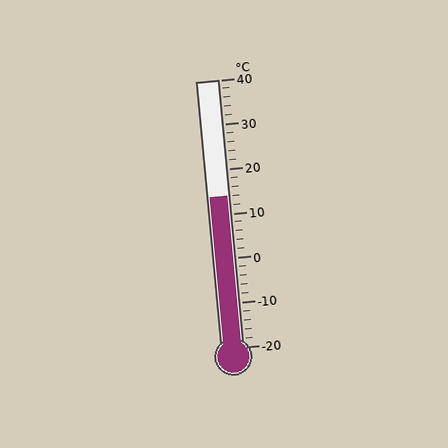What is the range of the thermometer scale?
The thermometer scale ranges from -20°C to 40°C.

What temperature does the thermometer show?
The thermometer shows approximately 14°C.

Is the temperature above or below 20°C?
The temperature is below 20°C.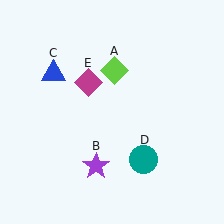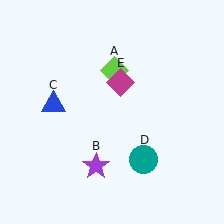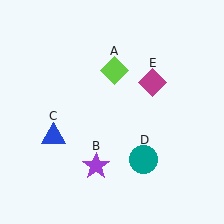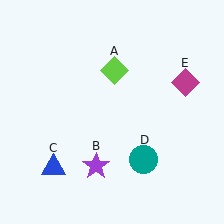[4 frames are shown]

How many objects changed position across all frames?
2 objects changed position: blue triangle (object C), magenta diamond (object E).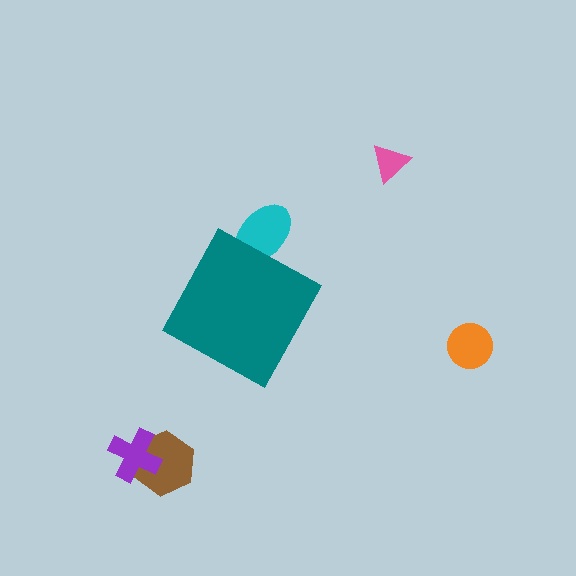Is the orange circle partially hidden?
No, the orange circle is fully visible.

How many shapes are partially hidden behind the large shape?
1 shape is partially hidden.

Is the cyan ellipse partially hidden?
Yes, the cyan ellipse is partially hidden behind the teal diamond.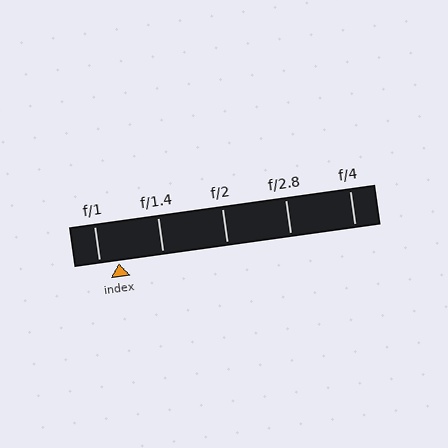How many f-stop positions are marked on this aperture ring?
There are 5 f-stop positions marked.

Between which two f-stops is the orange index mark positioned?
The index mark is between f/1 and f/1.4.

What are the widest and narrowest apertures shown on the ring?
The widest aperture shown is f/1 and the narrowest is f/4.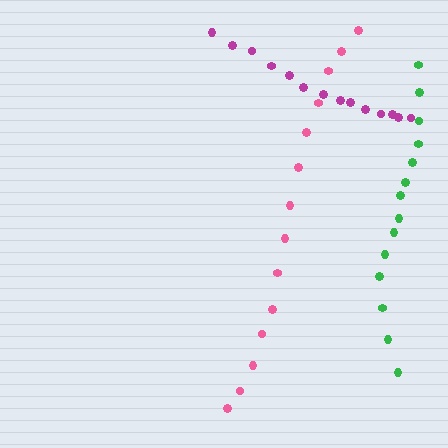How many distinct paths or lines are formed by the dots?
There are 3 distinct paths.